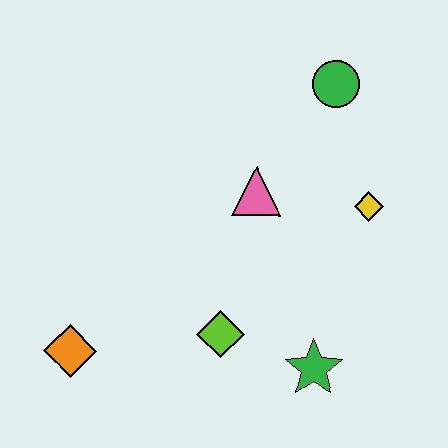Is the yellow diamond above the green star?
Yes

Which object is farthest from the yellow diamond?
The orange diamond is farthest from the yellow diamond.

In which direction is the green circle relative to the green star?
The green circle is above the green star.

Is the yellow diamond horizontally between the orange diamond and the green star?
No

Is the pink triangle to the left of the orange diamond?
No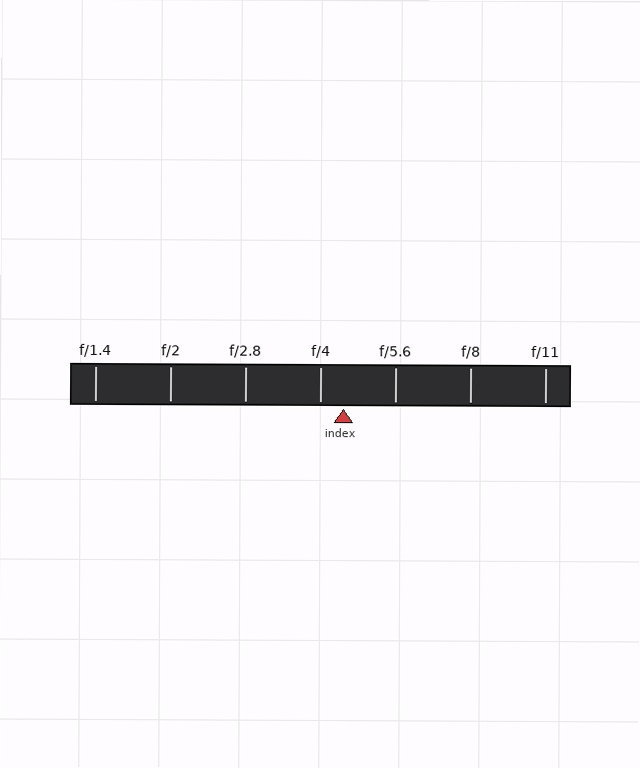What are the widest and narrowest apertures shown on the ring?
The widest aperture shown is f/1.4 and the narrowest is f/11.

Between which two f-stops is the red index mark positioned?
The index mark is between f/4 and f/5.6.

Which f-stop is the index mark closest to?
The index mark is closest to f/4.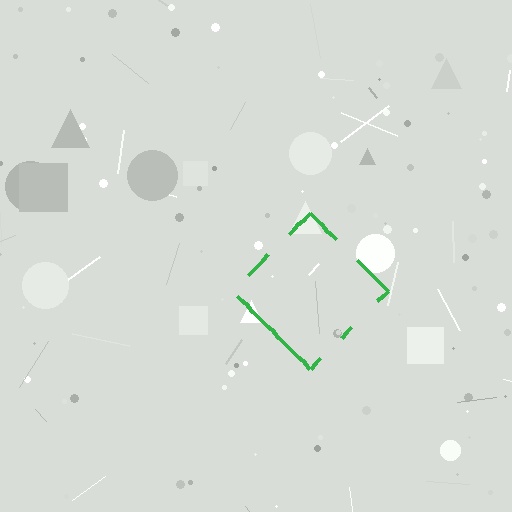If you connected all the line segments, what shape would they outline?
They would outline a diamond.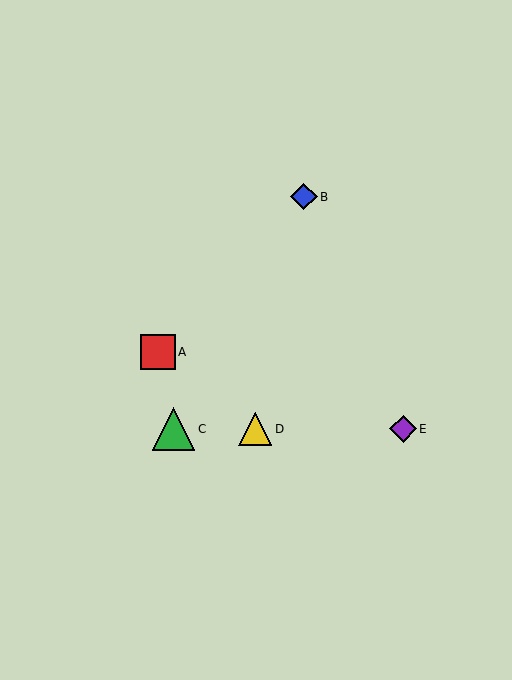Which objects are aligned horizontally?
Objects C, D, E are aligned horizontally.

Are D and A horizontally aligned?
No, D is at y≈429 and A is at y≈352.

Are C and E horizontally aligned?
Yes, both are at y≈429.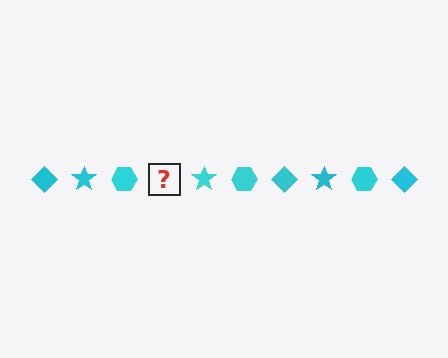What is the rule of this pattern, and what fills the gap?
The rule is that the pattern cycles through diamond, star, hexagon shapes in cyan. The gap should be filled with a cyan diamond.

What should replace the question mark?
The question mark should be replaced with a cyan diamond.